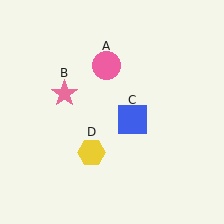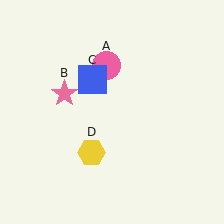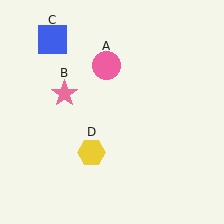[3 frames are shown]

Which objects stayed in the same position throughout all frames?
Pink circle (object A) and pink star (object B) and yellow hexagon (object D) remained stationary.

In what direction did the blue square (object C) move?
The blue square (object C) moved up and to the left.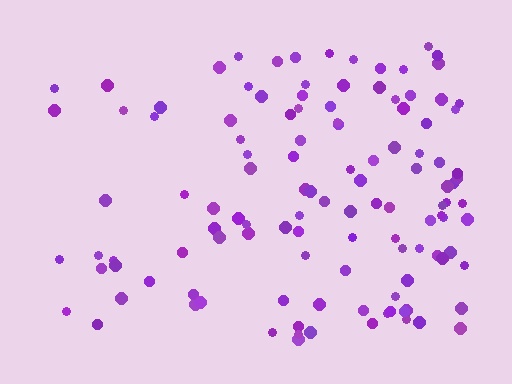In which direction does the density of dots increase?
From left to right, with the right side densest.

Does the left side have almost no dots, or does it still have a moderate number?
Still a moderate number, just noticeably fewer than the right.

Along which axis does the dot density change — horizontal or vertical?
Horizontal.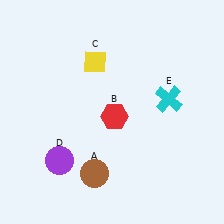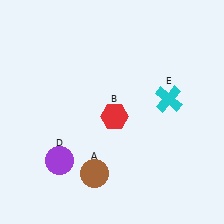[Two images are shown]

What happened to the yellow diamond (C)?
The yellow diamond (C) was removed in Image 2. It was in the top-left area of Image 1.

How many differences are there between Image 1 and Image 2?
There is 1 difference between the two images.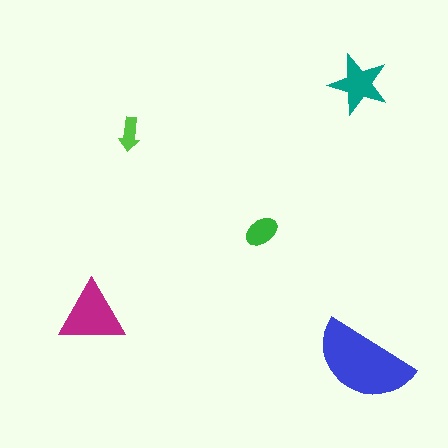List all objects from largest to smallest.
The blue semicircle, the magenta triangle, the teal star, the green ellipse, the lime arrow.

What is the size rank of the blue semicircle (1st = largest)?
1st.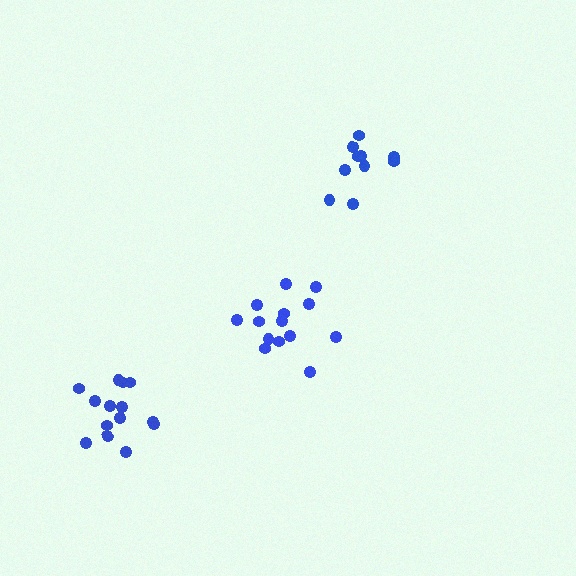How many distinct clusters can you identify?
There are 3 distinct clusters.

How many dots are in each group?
Group 1: 14 dots, Group 2: 10 dots, Group 3: 14 dots (38 total).